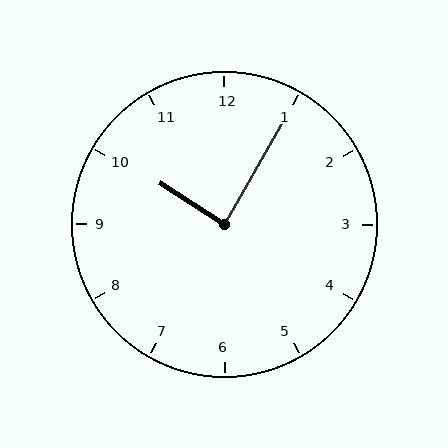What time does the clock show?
10:05.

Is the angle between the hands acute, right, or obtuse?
It is right.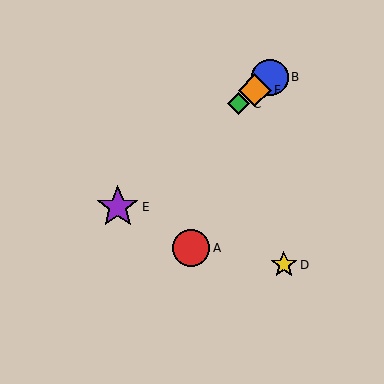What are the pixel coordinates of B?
Object B is at (270, 77).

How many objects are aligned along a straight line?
4 objects (B, C, E, F) are aligned along a straight line.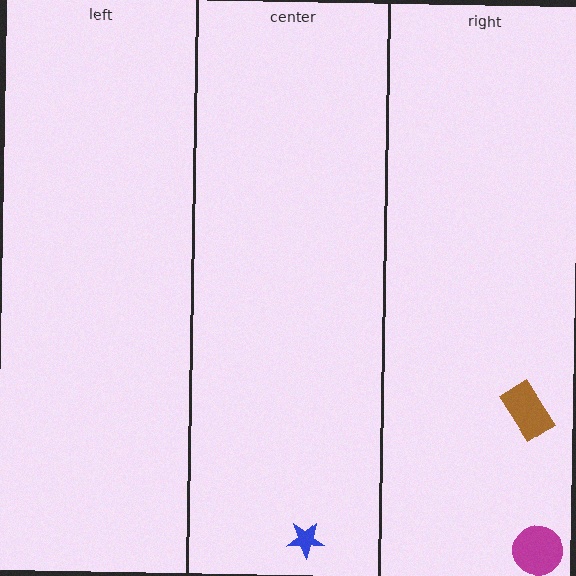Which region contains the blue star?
The center region.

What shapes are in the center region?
The blue star.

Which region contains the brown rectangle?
The right region.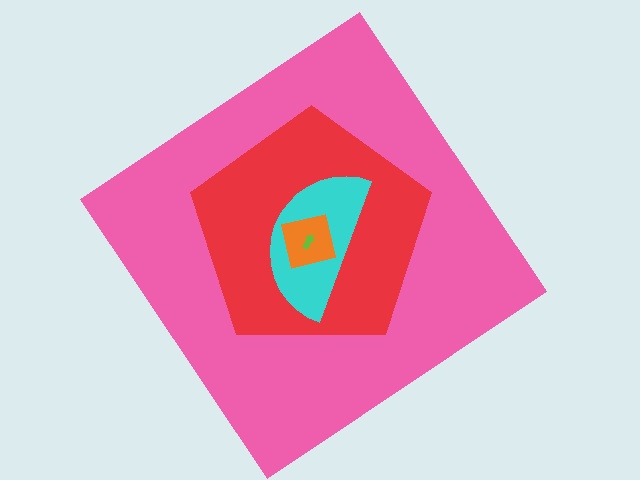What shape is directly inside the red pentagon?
The cyan semicircle.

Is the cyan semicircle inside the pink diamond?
Yes.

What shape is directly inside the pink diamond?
The red pentagon.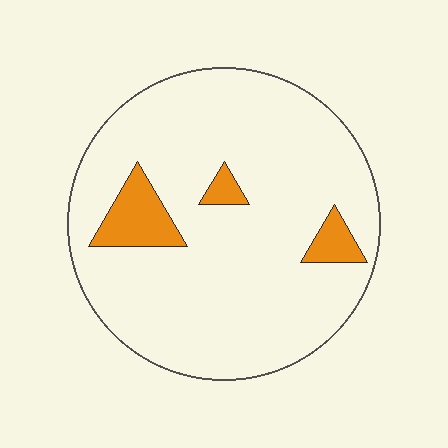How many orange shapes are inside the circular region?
3.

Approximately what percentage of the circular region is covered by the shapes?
Approximately 10%.